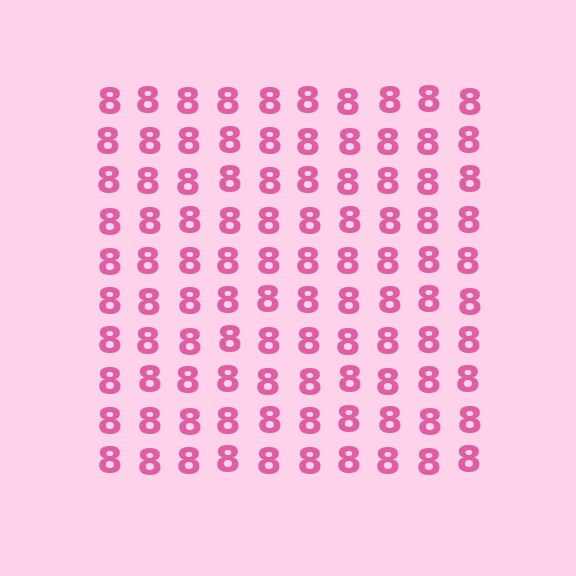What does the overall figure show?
The overall figure shows a square.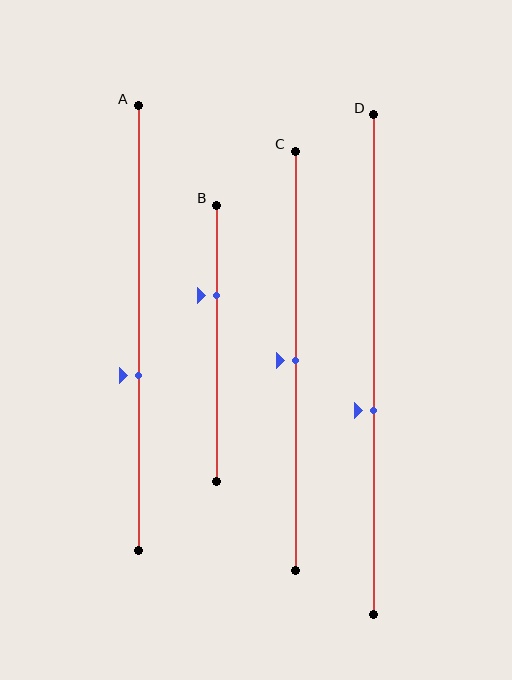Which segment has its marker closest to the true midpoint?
Segment C has its marker closest to the true midpoint.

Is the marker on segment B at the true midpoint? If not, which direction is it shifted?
No, the marker on segment B is shifted upward by about 17% of the segment length.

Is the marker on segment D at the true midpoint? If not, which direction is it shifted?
No, the marker on segment D is shifted downward by about 9% of the segment length.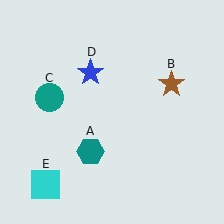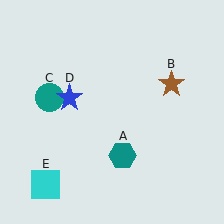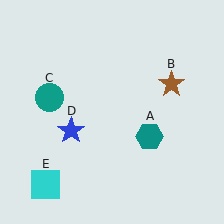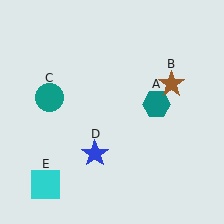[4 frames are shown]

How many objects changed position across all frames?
2 objects changed position: teal hexagon (object A), blue star (object D).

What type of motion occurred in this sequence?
The teal hexagon (object A), blue star (object D) rotated counterclockwise around the center of the scene.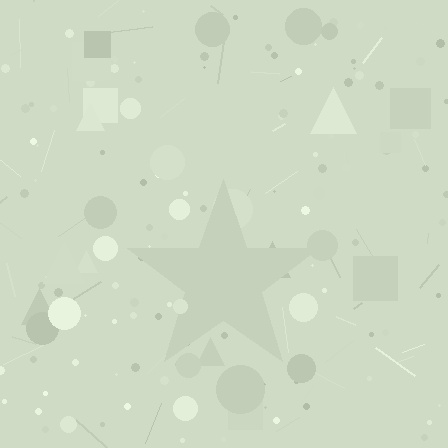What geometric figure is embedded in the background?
A star is embedded in the background.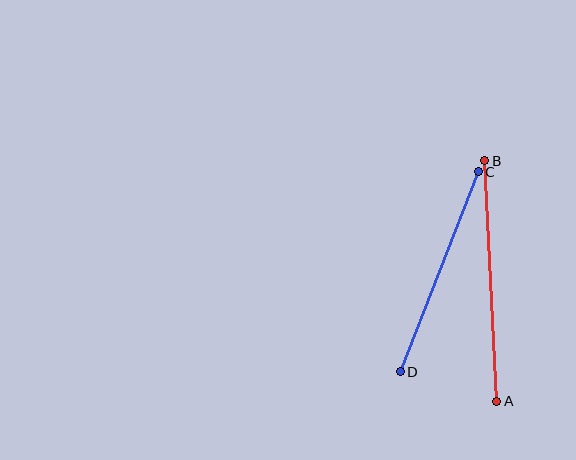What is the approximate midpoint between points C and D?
The midpoint is at approximately (439, 272) pixels.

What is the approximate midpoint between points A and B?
The midpoint is at approximately (491, 281) pixels.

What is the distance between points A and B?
The distance is approximately 241 pixels.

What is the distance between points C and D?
The distance is approximately 215 pixels.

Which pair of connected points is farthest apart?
Points A and B are farthest apart.